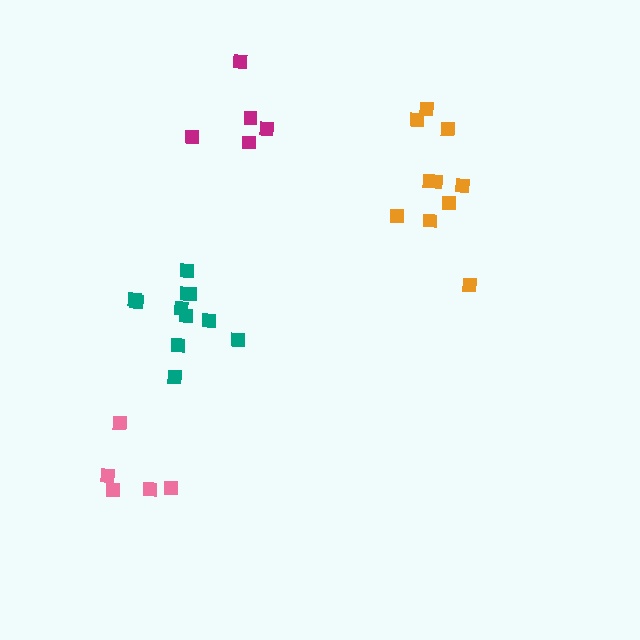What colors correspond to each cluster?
The clusters are colored: orange, magenta, teal, pink.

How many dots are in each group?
Group 1: 10 dots, Group 2: 5 dots, Group 3: 11 dots, Group 4: 5 dots (31 total).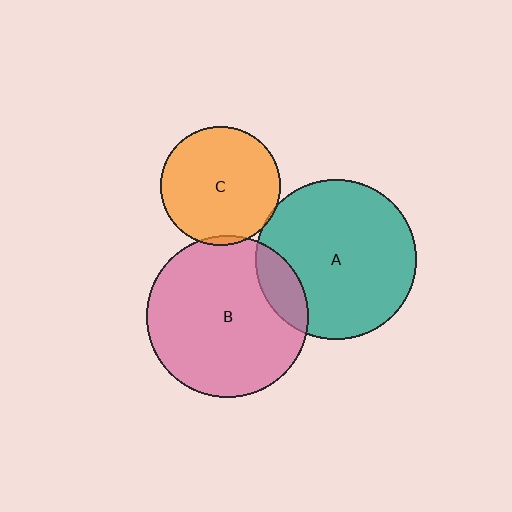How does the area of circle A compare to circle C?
Approximately 1.8 times.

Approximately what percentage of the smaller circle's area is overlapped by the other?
Approximately 5%.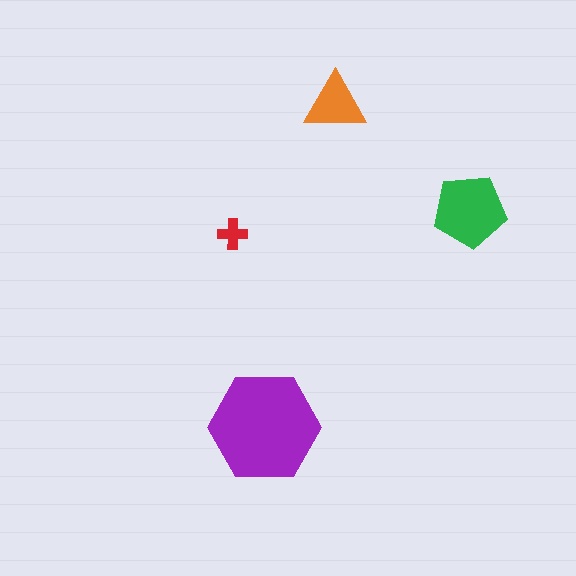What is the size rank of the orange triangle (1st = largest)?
3rd.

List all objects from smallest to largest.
The red cross, the orange triangle, the green pentagon, the purple hexagon.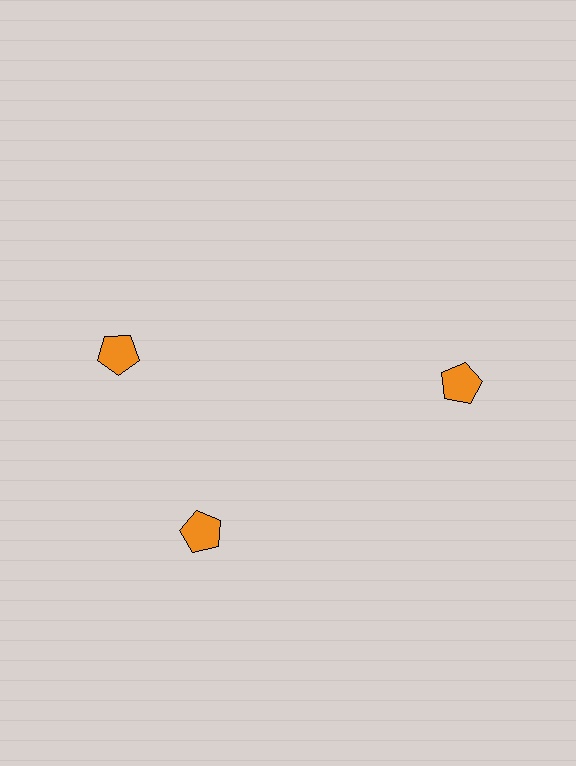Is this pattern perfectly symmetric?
No. The 3 orange pentagons are arranged in a ring, but one element near the 11 o'clock position is rotated out of alignment along the ring, breaking the 3-fold rotational symmetry.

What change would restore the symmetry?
The symmetry would be restored by rotating it back into even spacing with its neighbors so that all 3 pentagons sit at equal angles and equal distance from the center.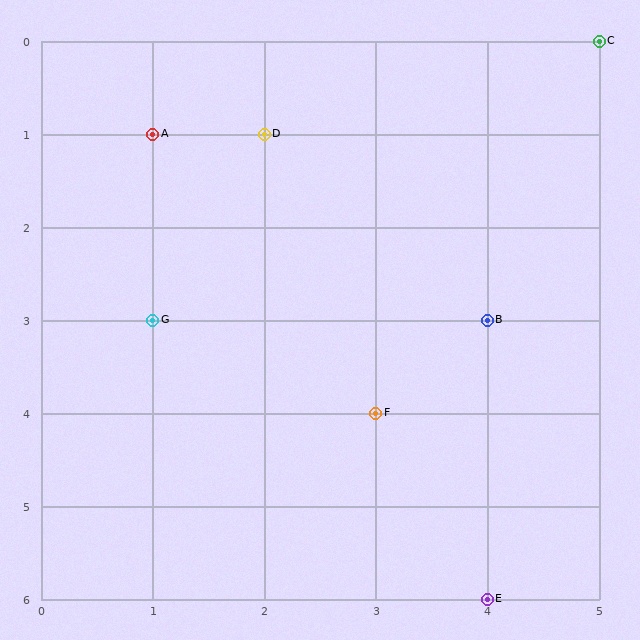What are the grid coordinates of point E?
Point E is at grid coordinates (4, 6).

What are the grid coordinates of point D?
Point D is at grid coordinates (2, 1).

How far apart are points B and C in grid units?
Points B and C are 1 column and 3 rows apart (about 3.2 grid units diagonally).